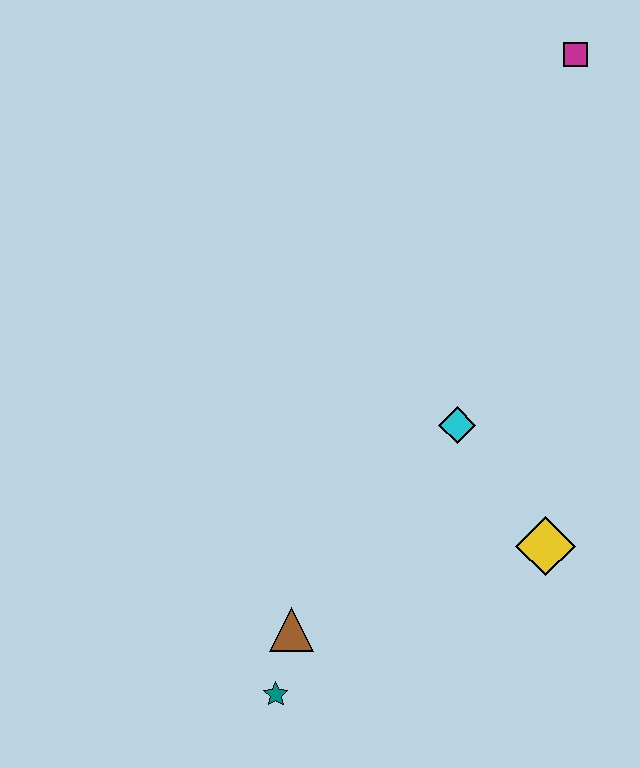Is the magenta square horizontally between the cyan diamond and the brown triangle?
No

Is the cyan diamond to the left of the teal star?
No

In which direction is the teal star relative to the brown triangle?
The teal star is below the brown triangle.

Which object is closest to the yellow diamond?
The cyan diamond is closest to the yellow diamond.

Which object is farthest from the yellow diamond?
The magenta square is farthest from the yellow diamond.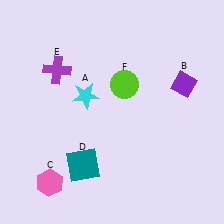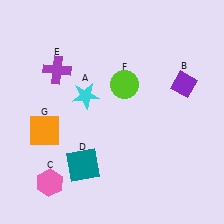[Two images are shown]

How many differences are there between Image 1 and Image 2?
There is 1 difference between the two images.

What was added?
An orange square (G) was added in Image 2.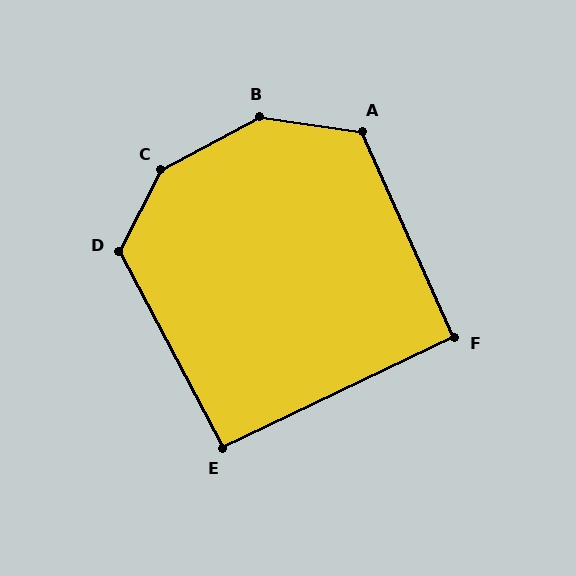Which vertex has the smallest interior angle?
F, at approximately 92 degrees.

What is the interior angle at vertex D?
Approximately 125 degrees (obtuse).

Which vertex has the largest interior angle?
C, at approximately 146 degrees.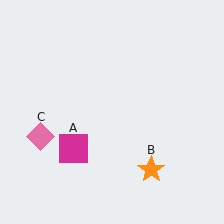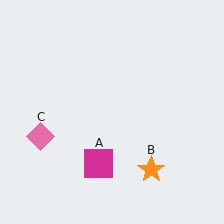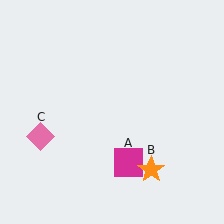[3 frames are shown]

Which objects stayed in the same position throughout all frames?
Orange star (object B) and pink diamond (object C) remained stationary.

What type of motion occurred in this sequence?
The magenta square (object A) rotated counterclockwise around the center of the scene.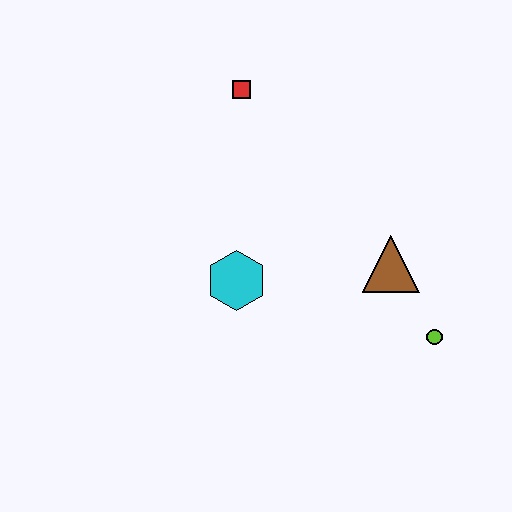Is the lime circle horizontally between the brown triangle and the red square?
No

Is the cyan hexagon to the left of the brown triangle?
Yes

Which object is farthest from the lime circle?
The red square is farthest from the lime circle.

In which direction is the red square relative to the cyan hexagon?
The red square is above the cyan hexagon.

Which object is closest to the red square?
The cyan hexagon is closest to the red square.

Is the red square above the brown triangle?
Yes